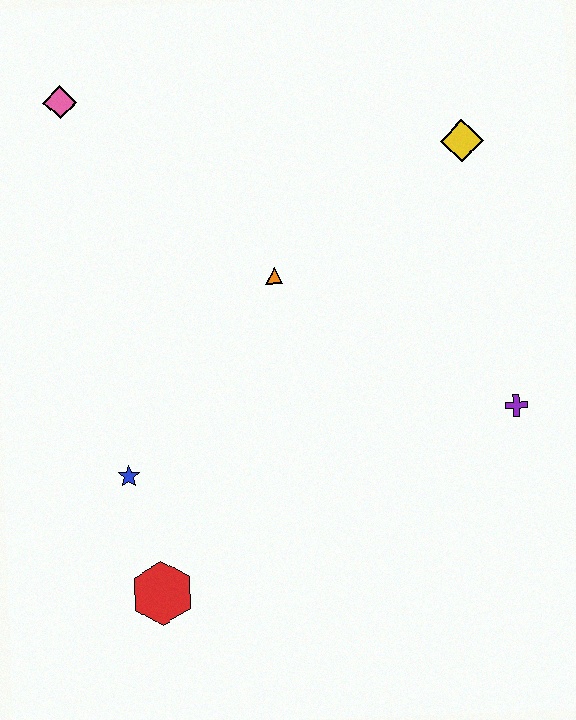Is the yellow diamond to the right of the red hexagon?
Yes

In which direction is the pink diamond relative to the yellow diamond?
The pink diamond is to the left of the yellow diamond.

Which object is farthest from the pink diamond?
The purple cross is farthest from the pink diamond.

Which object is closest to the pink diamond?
The orange triangle is closest to the pink diamond.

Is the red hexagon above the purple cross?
No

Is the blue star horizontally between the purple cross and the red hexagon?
No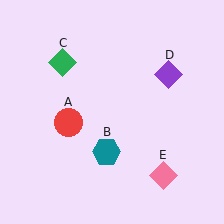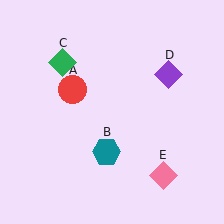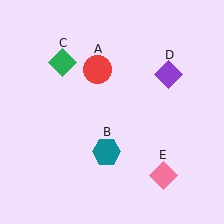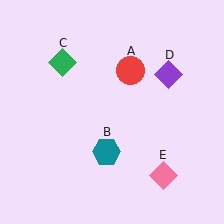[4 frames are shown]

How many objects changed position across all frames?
1 object changed position: red circle (object A).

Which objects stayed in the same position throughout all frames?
Teal hexagon (object B) and green diamond (object C) and purple diamond (object D) and pink diamond (object E) remained stationary.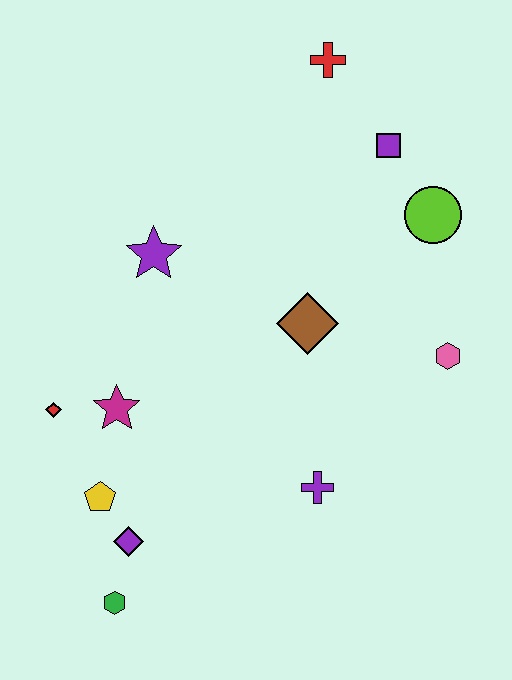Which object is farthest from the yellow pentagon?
The red cross is farthest from the yellow pentagon.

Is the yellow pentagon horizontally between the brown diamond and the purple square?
No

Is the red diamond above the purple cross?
Yes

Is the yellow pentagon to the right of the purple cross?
No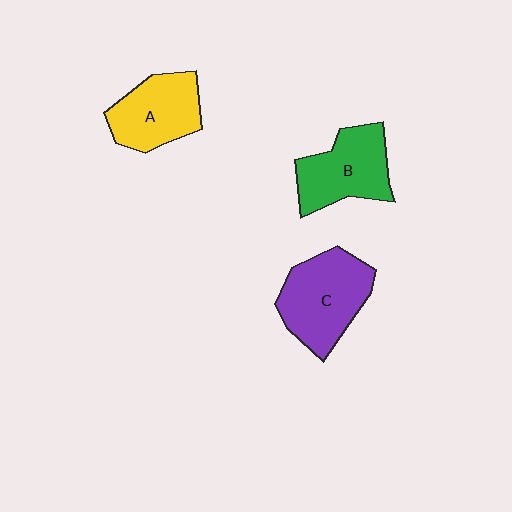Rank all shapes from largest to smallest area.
From largest to smallest: C (purple), B (green), A (yellow).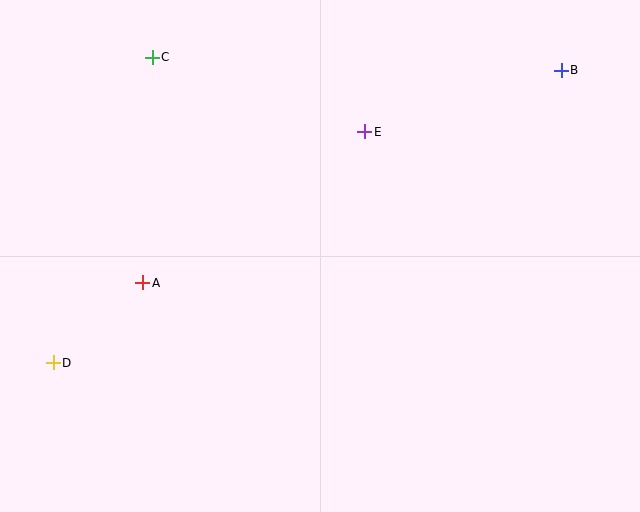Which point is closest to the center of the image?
Point E at (365, 132) is closest to the center.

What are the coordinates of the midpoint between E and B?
The midpoint between E and B is at (463, 101).